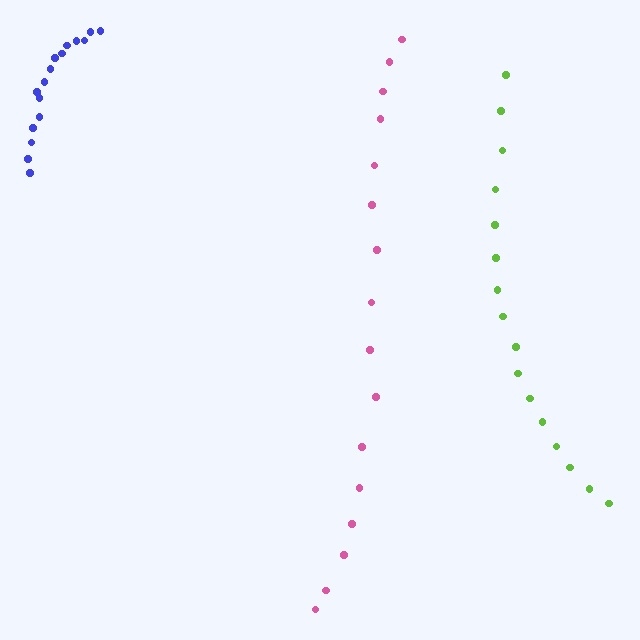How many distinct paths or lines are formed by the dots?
There are 3 distinct paths.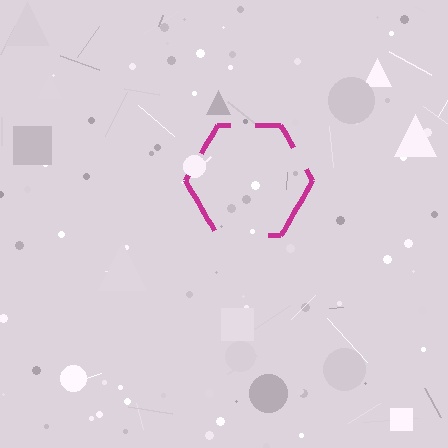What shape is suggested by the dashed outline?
The dashed outline suggests a hexagon.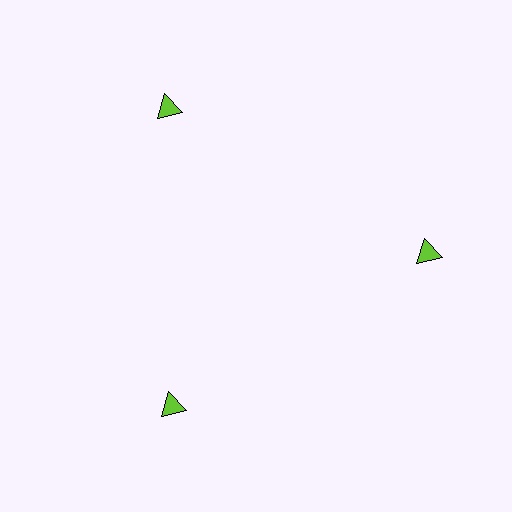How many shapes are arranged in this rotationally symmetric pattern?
There are 3 shapes, arranged in 3 groups of 1.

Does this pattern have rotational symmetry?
Yes, this pattern has 3-fold rotational symmetry. It looks the same after rotating 120 degrees around the center.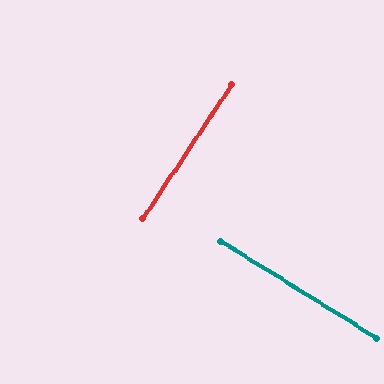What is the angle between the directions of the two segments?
Approximately 88 degrees.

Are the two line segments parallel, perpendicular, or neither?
Perpendicular — they meet at approximately 88°.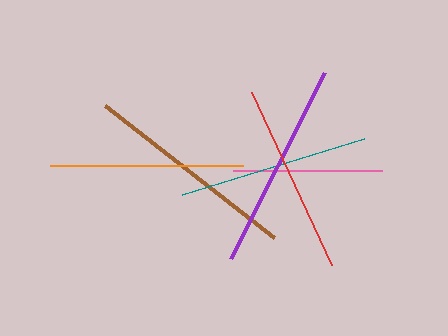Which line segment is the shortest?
The pink line is the shortest at approximately 149 pixels.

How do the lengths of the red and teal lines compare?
The red and teal lines are approximately the same length.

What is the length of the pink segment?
The pink segment is approximately 149 pixels long.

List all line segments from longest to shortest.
From longest to shortest: brown, purple, orange, red, teal, pink.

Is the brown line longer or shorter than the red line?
The brown line is longer than the red line.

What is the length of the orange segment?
The orange segment is approximately 193 pixels long.